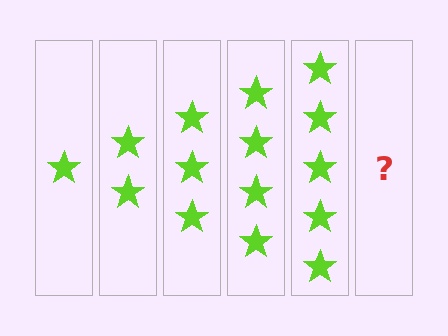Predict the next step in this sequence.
The next step is 6 stars.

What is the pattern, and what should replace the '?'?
The pattern is that each step adds one more star. The '?' should be 6 stars.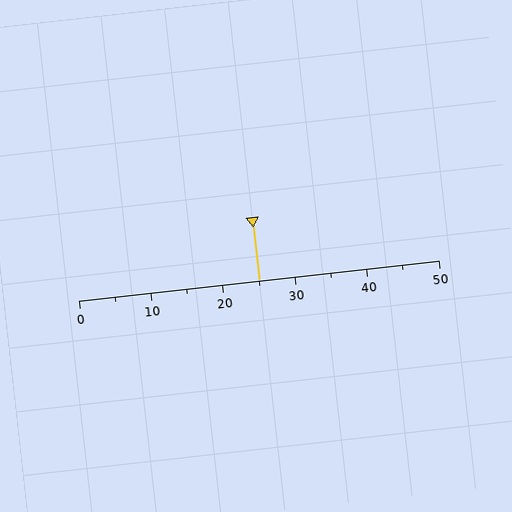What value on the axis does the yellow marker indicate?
The marker indicates approximately 25.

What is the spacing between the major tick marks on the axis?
The major ticks are spaced 10 apart.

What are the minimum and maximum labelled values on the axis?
The axis runs from 0 to 50.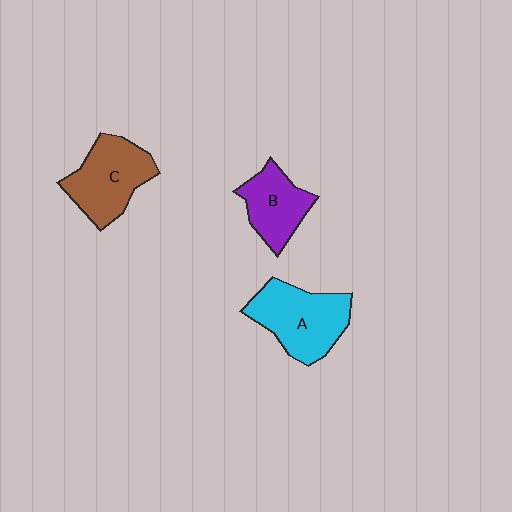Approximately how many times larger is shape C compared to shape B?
Approximately 1.3 times.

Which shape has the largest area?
Shape A (cyan).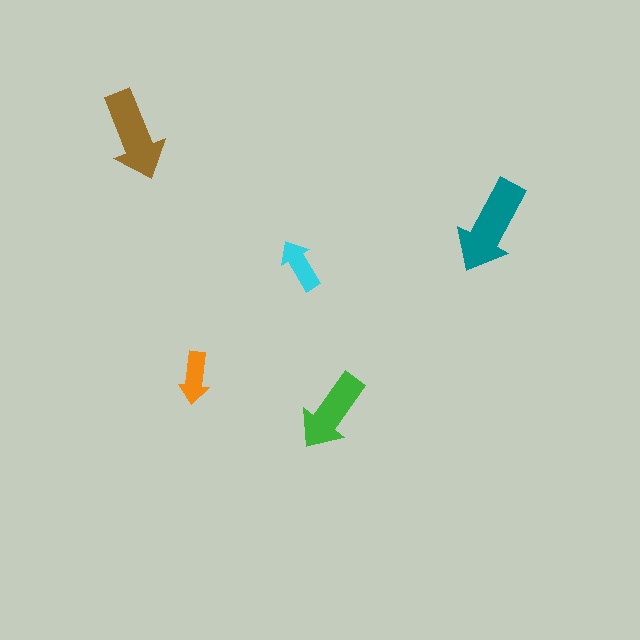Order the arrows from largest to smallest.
the teal one, the brown one, the green one, the cyan one, the orange one.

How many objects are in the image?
There are 5 objects in the image.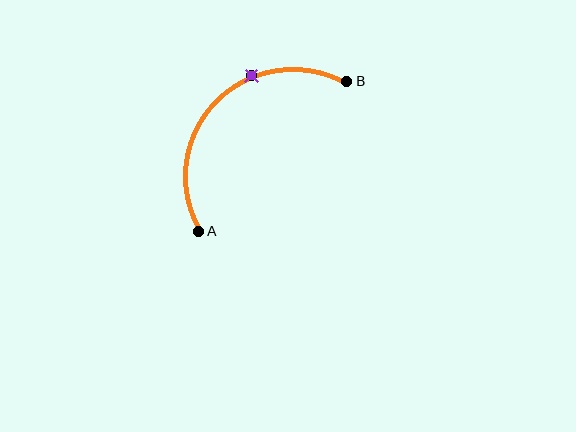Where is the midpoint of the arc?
The arc midpoint is the point on the curve farthest from the straight line joining A and B. It sits above and to the left of that line.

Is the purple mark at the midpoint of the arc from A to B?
No. The purple mark lies on the arc but is closer to endpoint B. The arc midpoint would be at the point on the curve equidistant along the arc from both A and B.